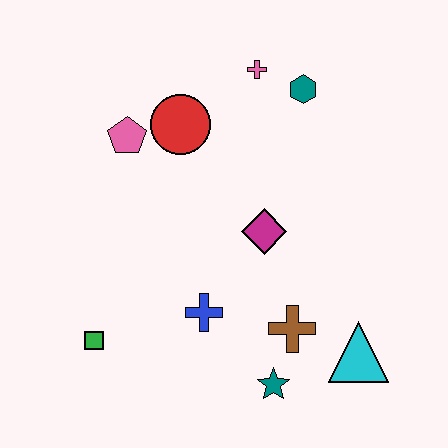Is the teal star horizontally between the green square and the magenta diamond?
No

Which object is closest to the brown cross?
The teal star is closest to the brown cross.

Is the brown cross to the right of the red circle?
Yes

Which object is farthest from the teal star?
The pink cross is farthest from the teal star.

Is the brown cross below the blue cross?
Yes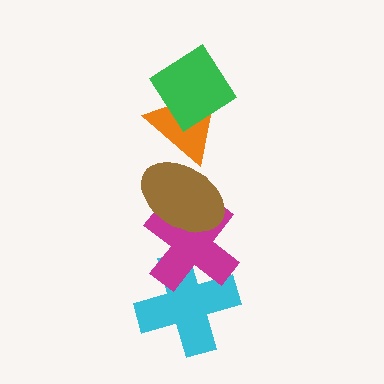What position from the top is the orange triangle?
The orange triangle is 2nd from the top.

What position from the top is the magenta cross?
The magenta cross is 4th from the top.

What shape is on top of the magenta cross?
The brown ellipse is on top of the magenta cross.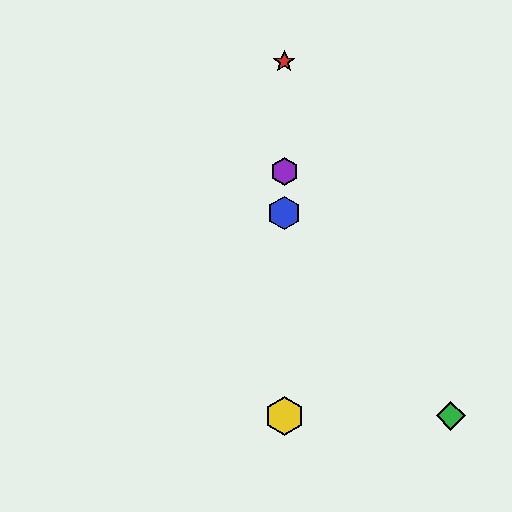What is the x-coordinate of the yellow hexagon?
The yellow hexagon is at x≈284.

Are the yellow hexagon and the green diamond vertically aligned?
No, the yellow hexagon is at x≈284 and the green diamond is at x≈451.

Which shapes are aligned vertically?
The red star, the blue hexagon, the yellow hexagon, the purple hexagon are aligned vertically.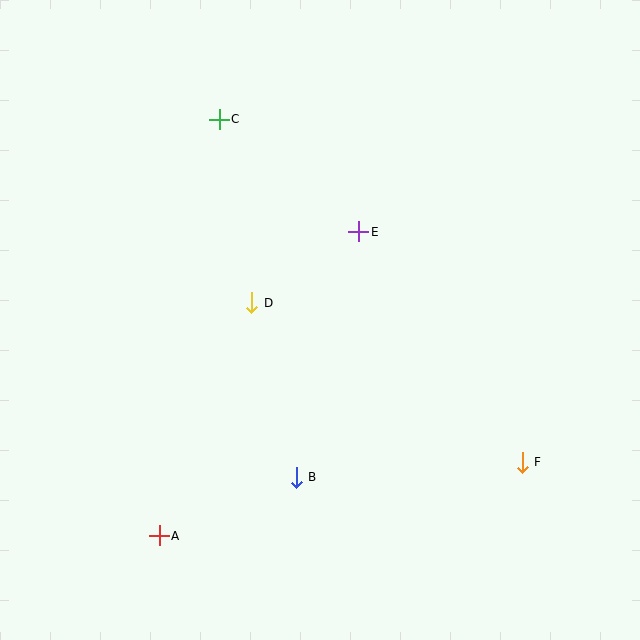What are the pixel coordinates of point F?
Point F is at (522, 462).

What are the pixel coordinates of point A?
Point A is at (159, 536).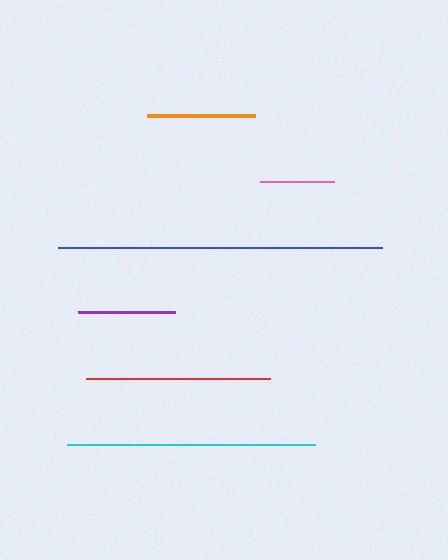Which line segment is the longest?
The blue line is the longest at approximately 324 pixels.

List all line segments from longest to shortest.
From longest to shortest: blue, cyan, red, orange, purple, pink.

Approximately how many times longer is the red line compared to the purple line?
The red line is approximately 1.9 times the length of the purple line.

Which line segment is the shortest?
The pink line is the shortest at approximately 73 pixels.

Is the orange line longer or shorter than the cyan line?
The cyan line is longer than the orange line.